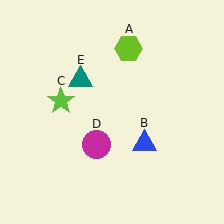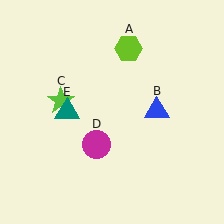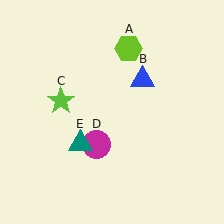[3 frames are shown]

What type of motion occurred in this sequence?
The blue triangle (object B), teal triangle (object E) rotated counterclockwise around the center of the scene.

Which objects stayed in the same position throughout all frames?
Lime hexagon (object A) and lime star (object C) and magenta circle (object D) remained stationary.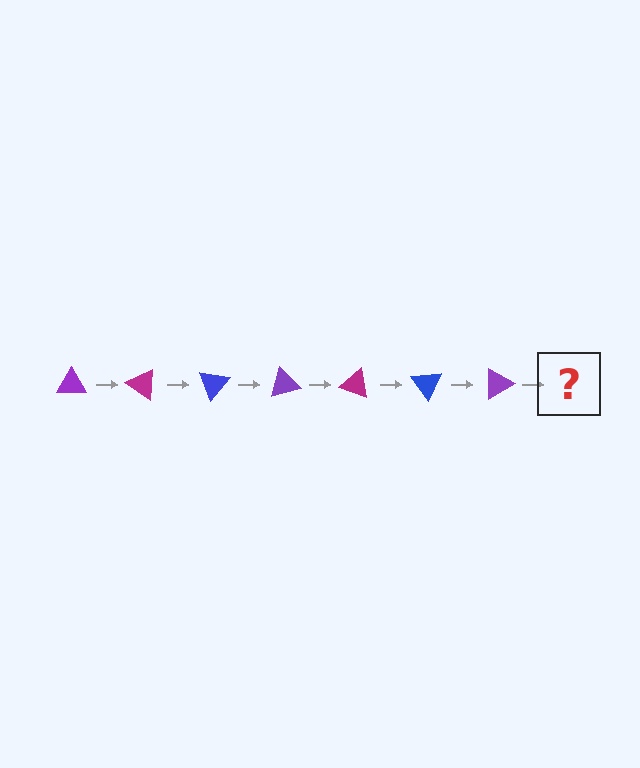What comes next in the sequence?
The next element should be a magenta triangle, rotated 245 degrees from the start.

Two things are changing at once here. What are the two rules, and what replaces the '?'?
The two rules are that it rotates 35 degrees each step and the color cycles through purple, magenta, and blue. The '?' should be a magenta triangle, rotated 245 degrees from the start.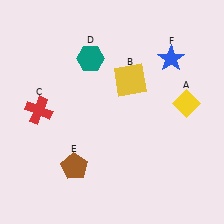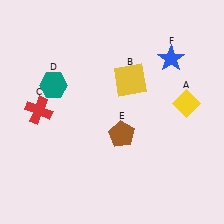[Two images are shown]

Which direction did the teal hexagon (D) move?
The teal hexagon (D) moved left.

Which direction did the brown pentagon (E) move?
The brown pentagon (E) moved right.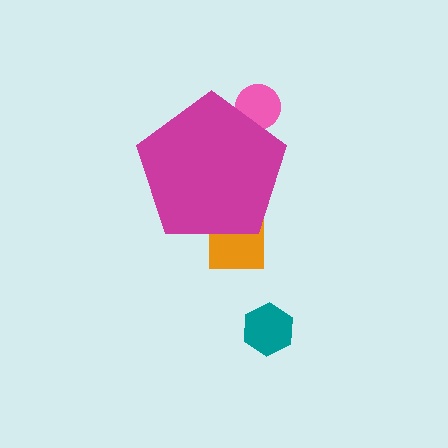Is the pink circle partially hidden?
Yes, the pink circle is partially hidden behind the magenta pentagon.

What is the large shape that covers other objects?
A magenta pentagon.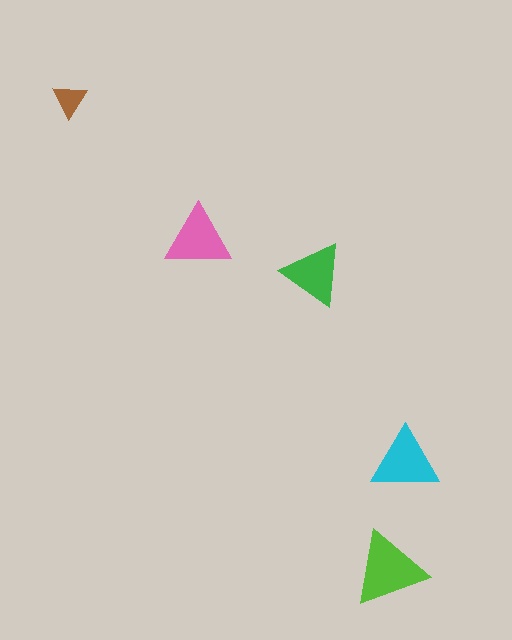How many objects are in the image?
There are 5 objects in the image.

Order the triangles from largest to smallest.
the lime one, the cyan one, the pink one, the green one, the brown one.